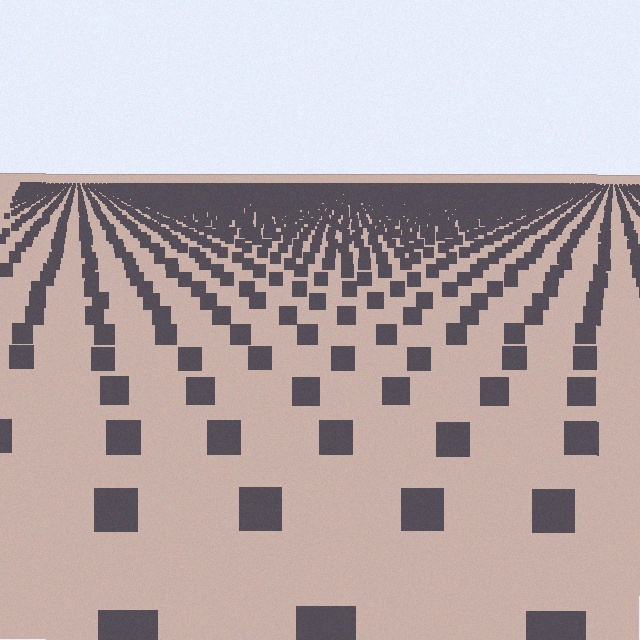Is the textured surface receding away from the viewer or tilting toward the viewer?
The surface is receding away from the viewer. Texture elements get smaller and denser toward the top.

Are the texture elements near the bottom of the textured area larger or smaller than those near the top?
Larger. Near the bottom, elements are closer to the viewer and appear at a bigger on-screen size.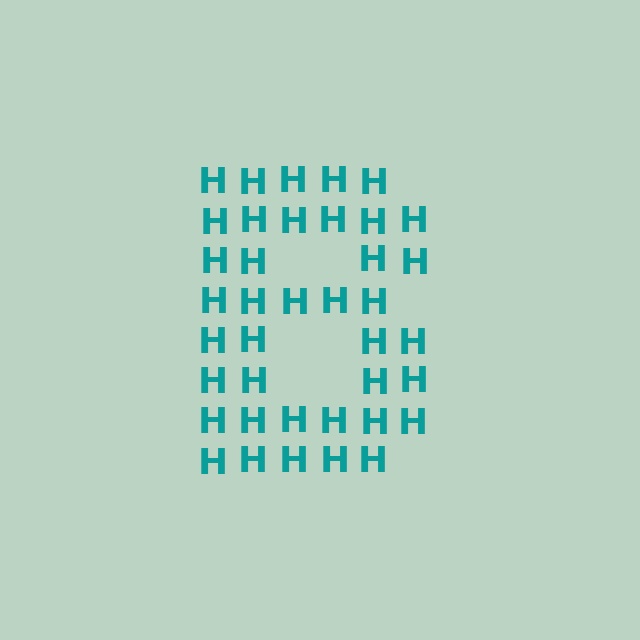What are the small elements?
The small elements are letter H's.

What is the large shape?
The large shape is the letter B.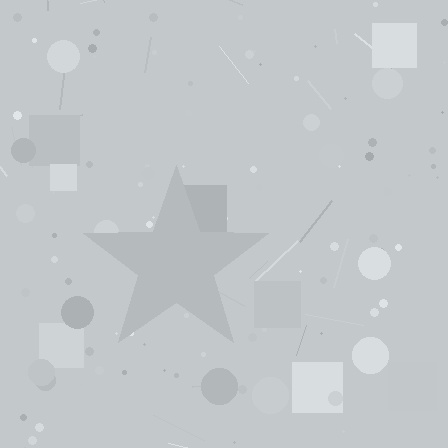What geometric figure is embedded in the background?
A star is embedded in the background.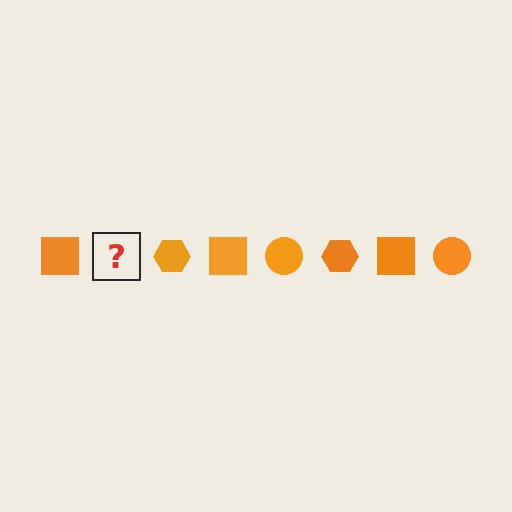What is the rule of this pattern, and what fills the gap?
The rule is that the pattern cycles through square, circle, hexagon shapes in orange. The gap should be filled with an orange circle.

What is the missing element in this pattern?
The missing element is an orange circle.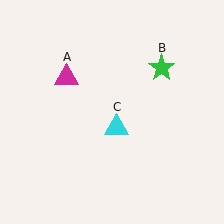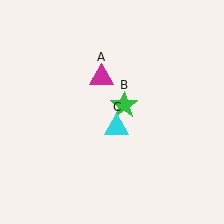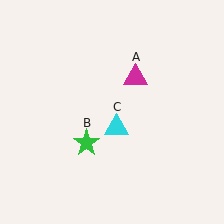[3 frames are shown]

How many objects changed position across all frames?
2 objects changed position: magenta triangle (object A), green star (object B).